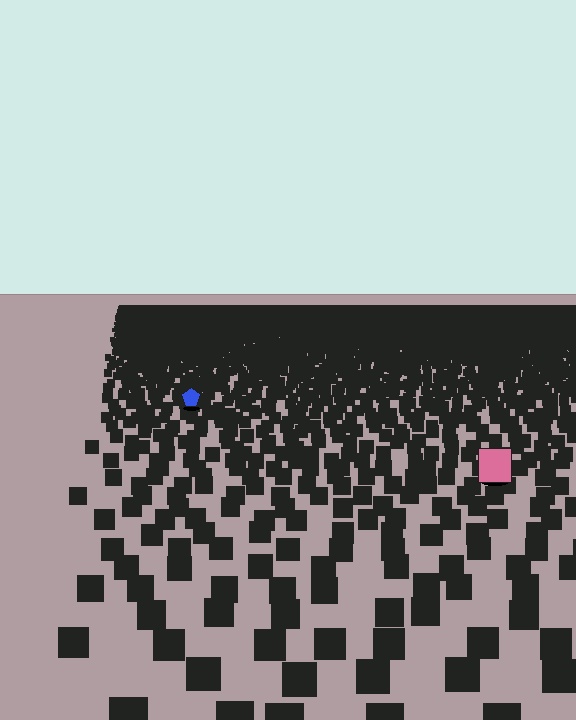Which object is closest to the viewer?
The pink square is closest. The texture marks near it are larger and more spread out.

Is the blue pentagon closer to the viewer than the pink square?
No. The pink square is closer — you can tell from the texture gradient: the ground texture is coarser near it.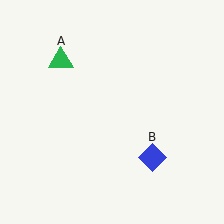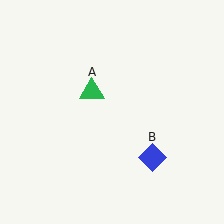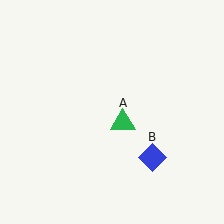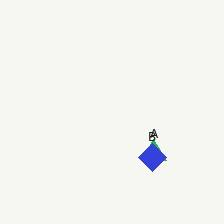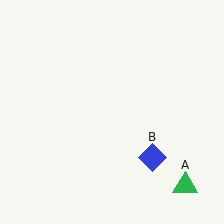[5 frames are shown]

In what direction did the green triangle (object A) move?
The green triangle (object A) moved down and to the right.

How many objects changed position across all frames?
1 object changed position: green triangle (object A).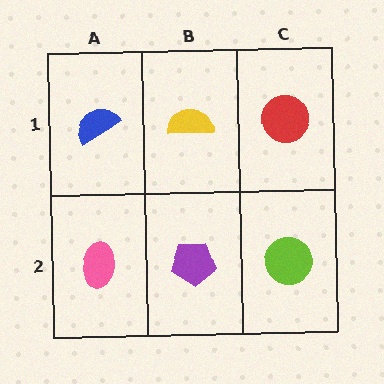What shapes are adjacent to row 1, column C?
A lime circle (row 2, column C), a yellow semicircle (row 1, column B).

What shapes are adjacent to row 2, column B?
A yellow semicircle (row 1, column B), a pink ellipse (row 2, column A), a lime circle (row 2, column C).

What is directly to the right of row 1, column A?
A yellow semicircle.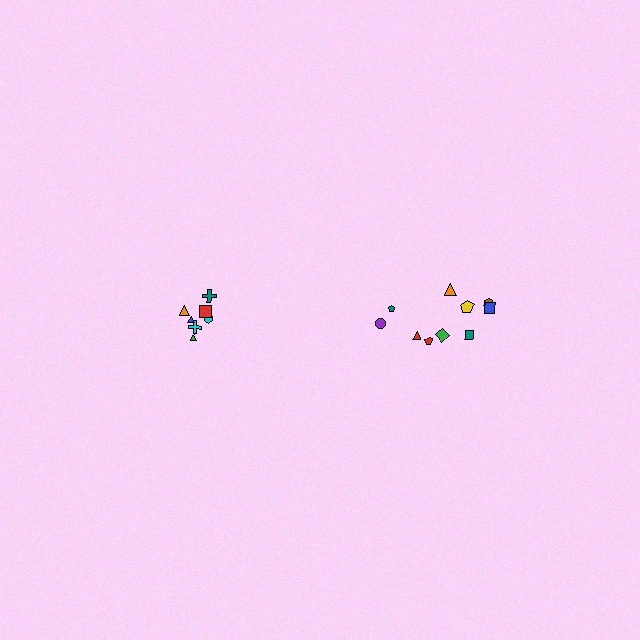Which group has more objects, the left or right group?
The right group.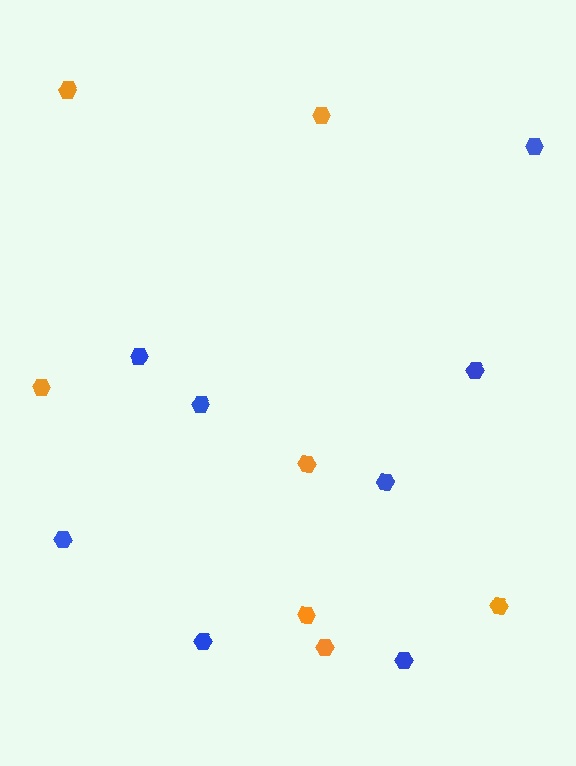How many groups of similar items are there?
There are 2 groups: one group of orange hexagons (7) and one group of blue hexagons (8).